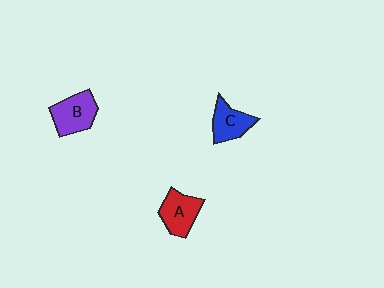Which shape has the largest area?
Shape B (purple).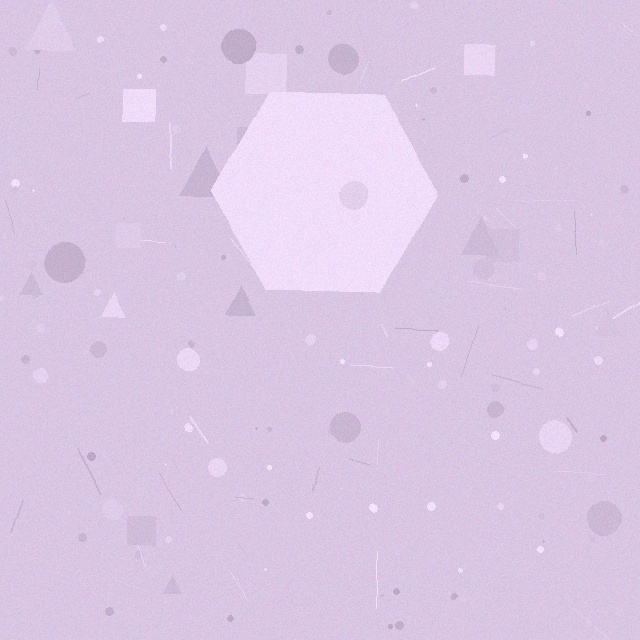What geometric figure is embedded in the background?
A hexagon is embedded in the background.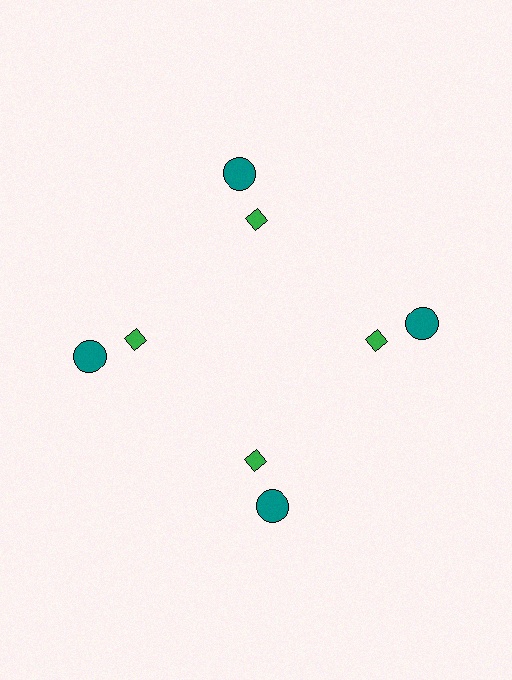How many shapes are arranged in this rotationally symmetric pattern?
There are 8 shapes, arranged in 4 groups of 2.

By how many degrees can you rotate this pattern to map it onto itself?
The pattern maps onto itself every 90 degrees of rotation.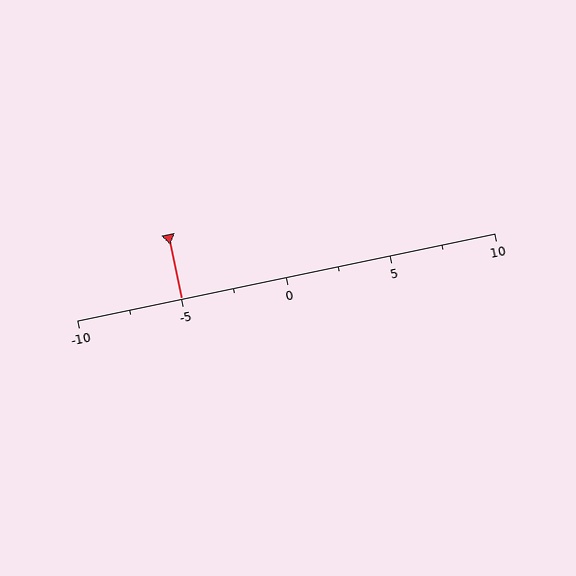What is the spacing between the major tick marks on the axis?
The major ticks are spaced 5 apart.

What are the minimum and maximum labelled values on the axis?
The axis runs from -10 to 10.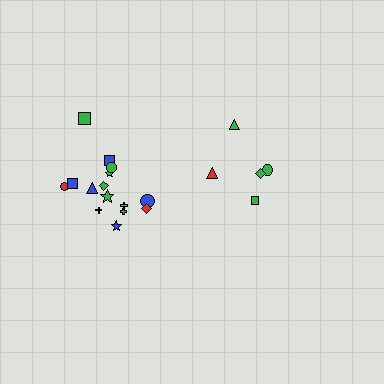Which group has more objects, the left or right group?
The left group.